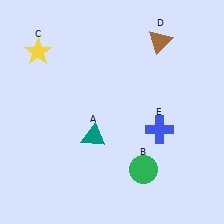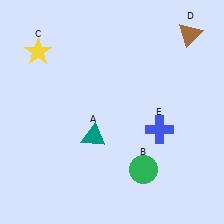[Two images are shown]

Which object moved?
The brown triangle (D) moved right.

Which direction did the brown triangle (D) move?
The brown triangle (D) moved right.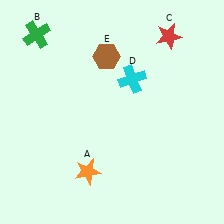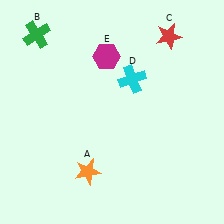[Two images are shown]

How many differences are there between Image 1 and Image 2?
There is 1 difference between the two images.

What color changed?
The hexagon (E) changed from brown in Image 1 to magenta in Image 2.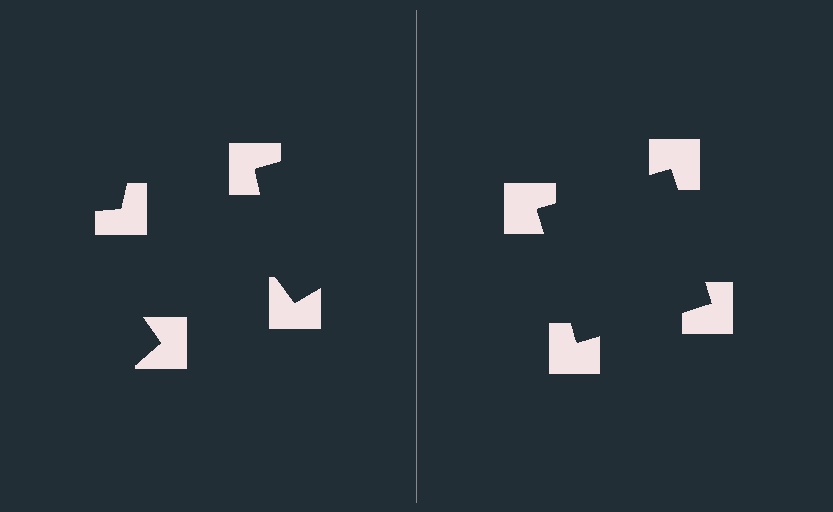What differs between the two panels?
The notched squares are positioned identically on both sides; only the wedge orientations differ. On the right they align to a square; on the left they are misaligned.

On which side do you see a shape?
An illusory square appears on the right side. On the left side the wedge cuts are rotated, so no coherent shape forms.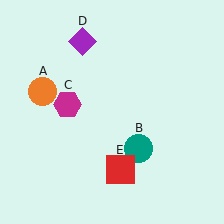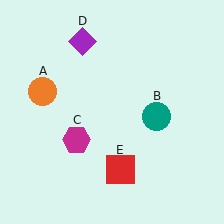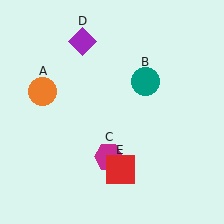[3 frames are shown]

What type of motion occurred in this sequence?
The teal circle (object B), magenta hexagon (object C) rotated counterclockwise around the center of the scene.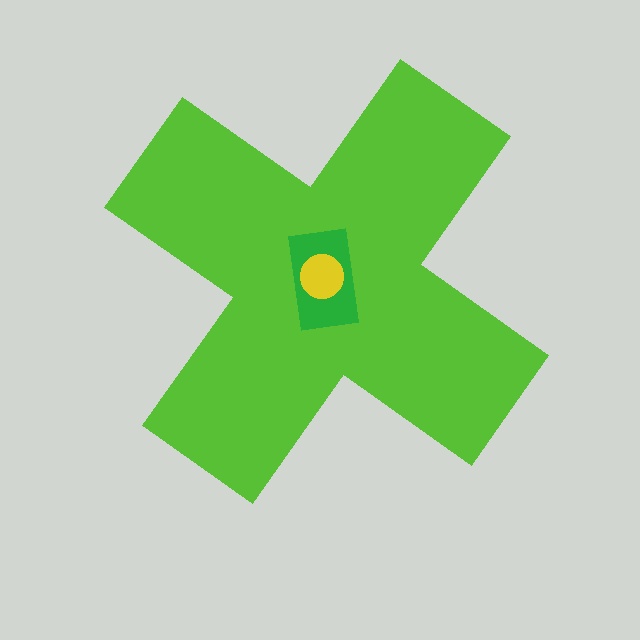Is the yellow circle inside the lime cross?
Yes.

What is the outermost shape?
The lime cross.